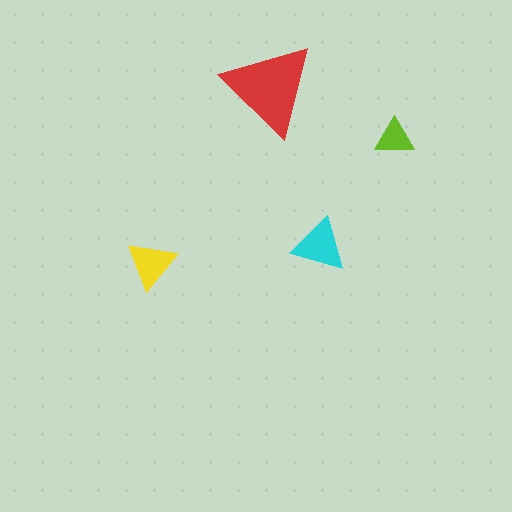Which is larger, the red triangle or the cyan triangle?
The red one.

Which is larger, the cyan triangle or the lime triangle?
The cyan one.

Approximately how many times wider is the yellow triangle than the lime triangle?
About 1.5 times wider.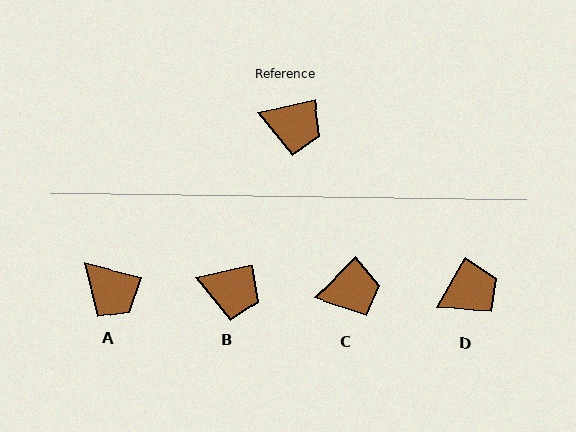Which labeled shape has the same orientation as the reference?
B.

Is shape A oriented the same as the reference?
No, it is off by about 26 degrees.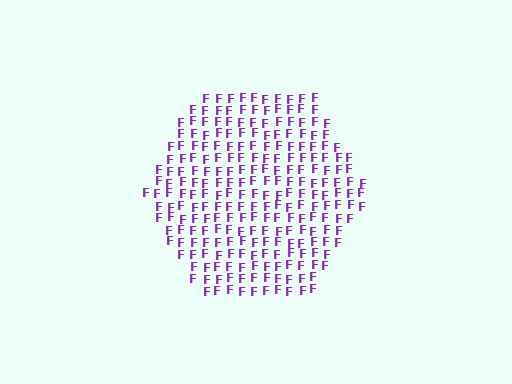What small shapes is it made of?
It is made of small letter F's.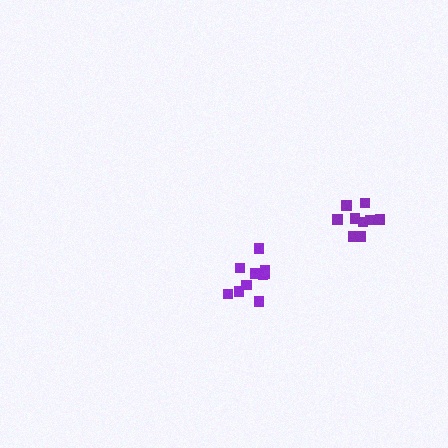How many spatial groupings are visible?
There are 2 spatial groupings.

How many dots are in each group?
Group 1: 10 dots, Group 2: 9 dots (19 total).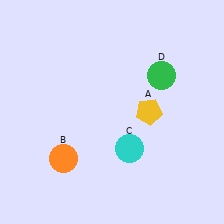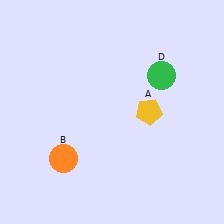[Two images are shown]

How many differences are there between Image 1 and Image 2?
There is 1 difference between the two images.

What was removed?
The cyan circle (C) was removed in Image 2.